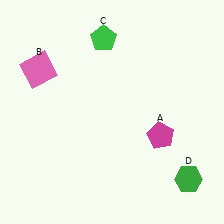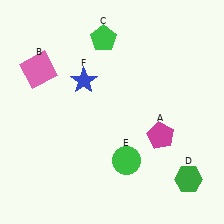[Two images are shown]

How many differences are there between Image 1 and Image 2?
There are 2 differences between the two images.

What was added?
A green circle (E), a blue star (F) were added in Image 2.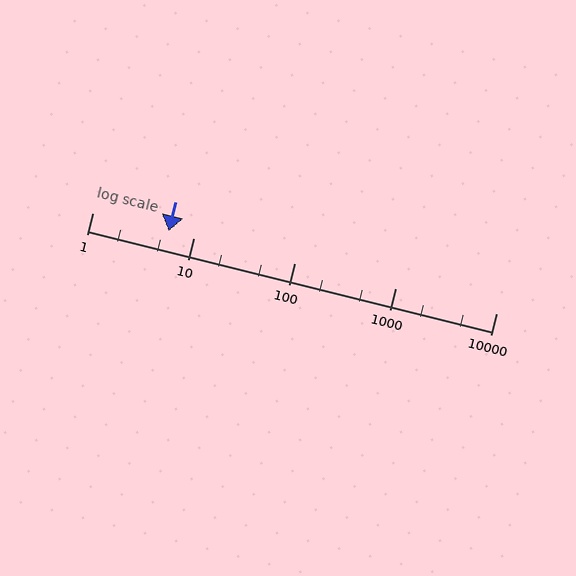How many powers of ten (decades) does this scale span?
The scale spans 4 decades, from 1 to 10000.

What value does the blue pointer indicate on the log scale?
The pointer indicates approximately 5.7.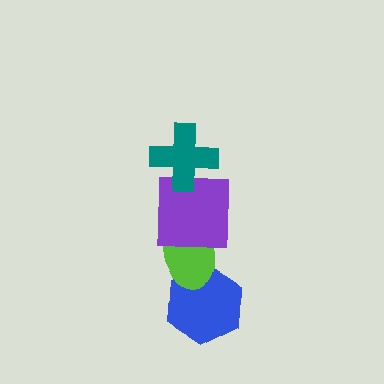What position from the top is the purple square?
The purple square is 2nd from the top.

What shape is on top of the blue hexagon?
The lime ellipse is on top of the blue hexagon.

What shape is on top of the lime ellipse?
The purple square is on top of the lime ellipse.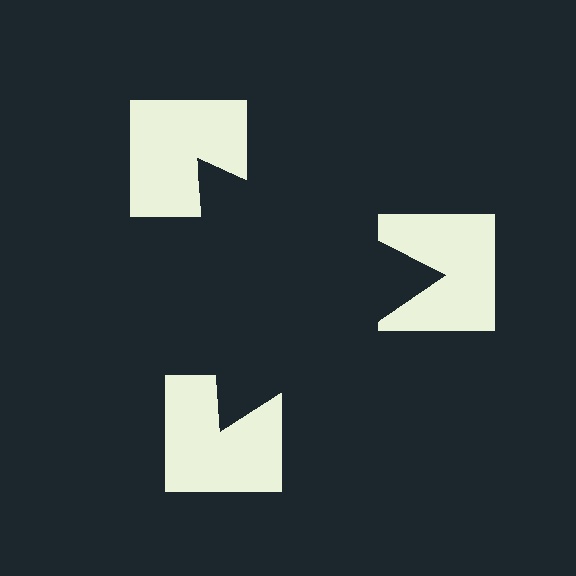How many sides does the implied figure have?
3 sides.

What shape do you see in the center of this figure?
An illusory triangle — its edges are inferred from the aligned wedge cuts in the notched squares, not physically drawn.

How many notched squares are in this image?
There are 3 — one at each vertex of the illusory triangle.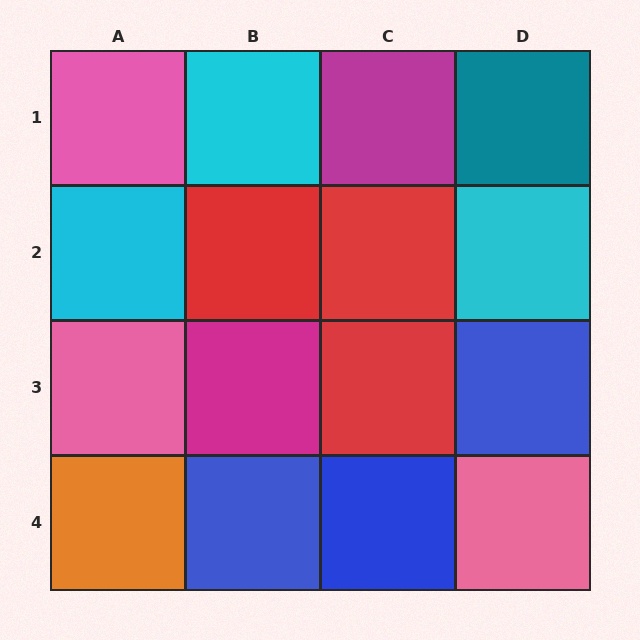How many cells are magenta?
2 cells are magenta.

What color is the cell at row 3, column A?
Pink.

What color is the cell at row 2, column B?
Red.